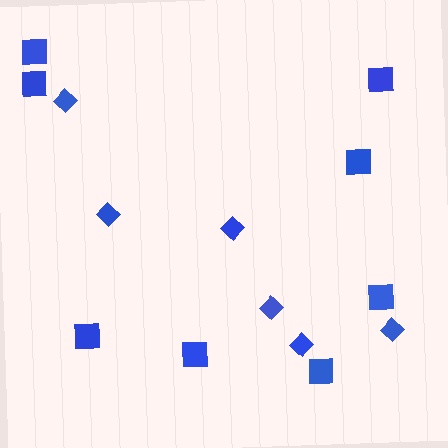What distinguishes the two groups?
There are 2 groups: one group of diamonds (6) and one group of squares (8).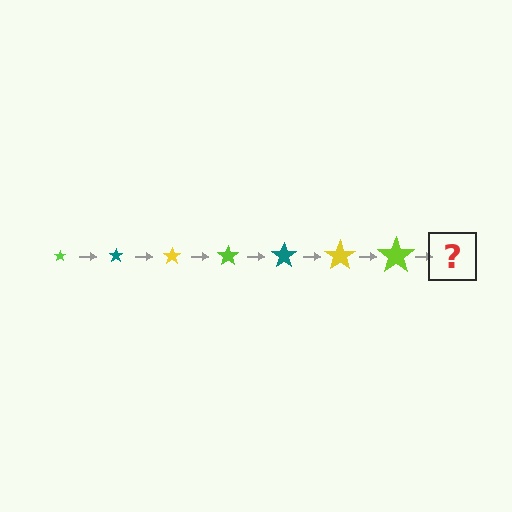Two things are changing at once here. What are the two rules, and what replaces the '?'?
The two rules are that the star grows larger each step and the color cycles through lime, teal, and yellow. The '?' should be a teal star, larger than the previous one.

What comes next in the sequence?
The next element should be a teal star, larger than the previous one.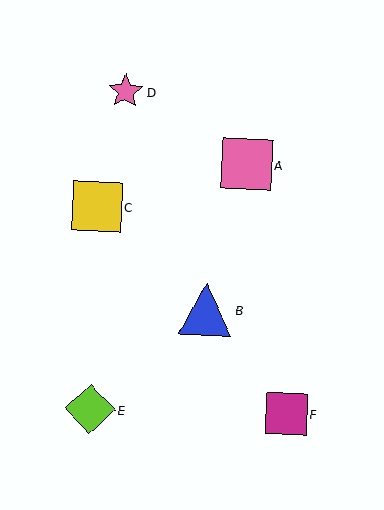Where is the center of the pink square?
The center of the pink square is at (247, 164).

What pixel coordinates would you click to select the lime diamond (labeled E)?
Click at (90, 409) to select the lime diamond E.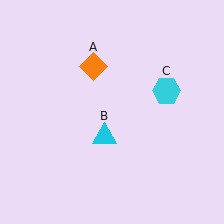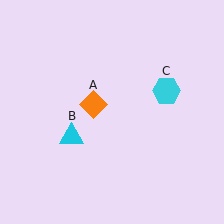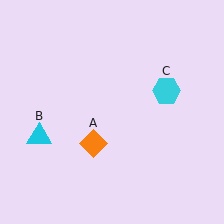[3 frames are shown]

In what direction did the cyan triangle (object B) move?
The cyan triangle (object B) moved left.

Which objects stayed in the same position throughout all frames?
Cyan hexagon (object C) remained stationary.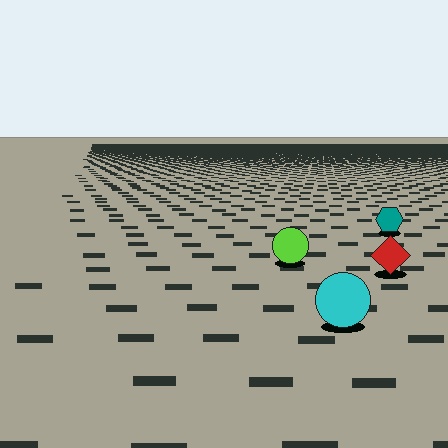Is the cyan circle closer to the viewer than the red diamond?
Yes. The cyan circle is closer — you can tell from the texture gradient: the ground texture is coarser near it.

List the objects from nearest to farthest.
From nearest to farthest: the cyan circle, the red diamond, the lime circle, the teal hexagon.